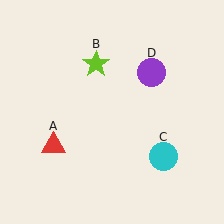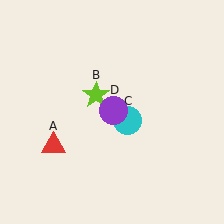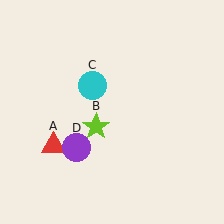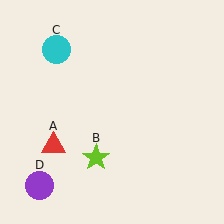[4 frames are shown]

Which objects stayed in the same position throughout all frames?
Red triangle (object A) remained stationary.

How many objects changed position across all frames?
3 objects changed position: lime star (object B), cyan circle (object C), purple circle (object D).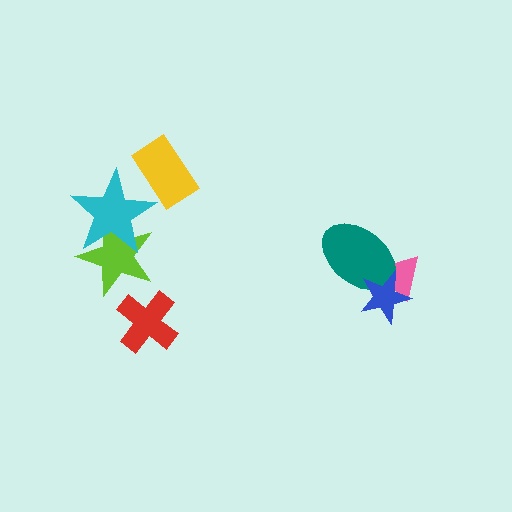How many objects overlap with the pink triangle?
2 objects overlap with the pink triangle.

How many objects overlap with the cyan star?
2 objects overlap with the cyan star.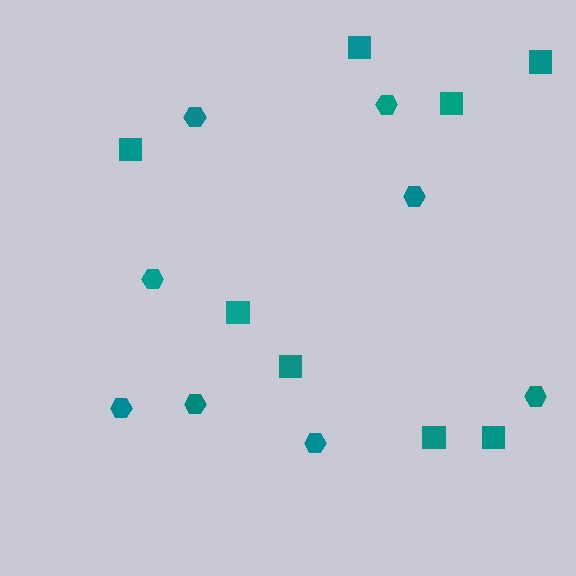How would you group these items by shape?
There are 2 groups: one group of hexagons (8) and one group of squares (8).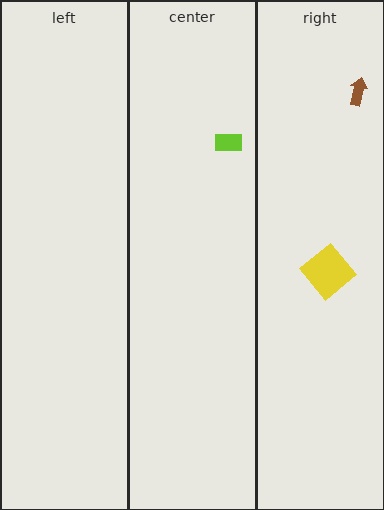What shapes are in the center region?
The lime rectangle.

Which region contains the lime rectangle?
The center region.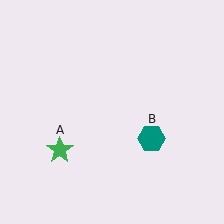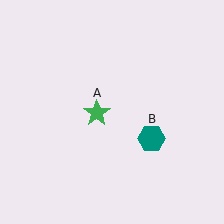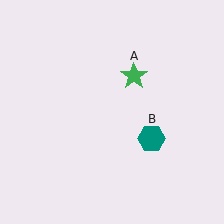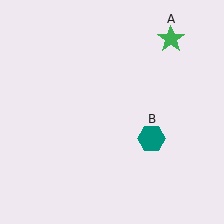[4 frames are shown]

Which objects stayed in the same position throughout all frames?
Teal hexagon (object B) remained stationary.